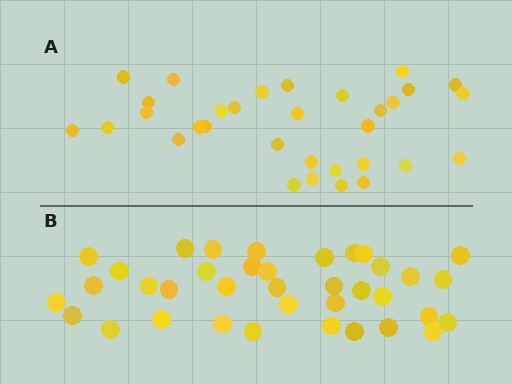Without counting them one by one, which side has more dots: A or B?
Region B (the bottom region) has more dots.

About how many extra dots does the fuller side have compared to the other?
Region B has about 5 more dots than region A.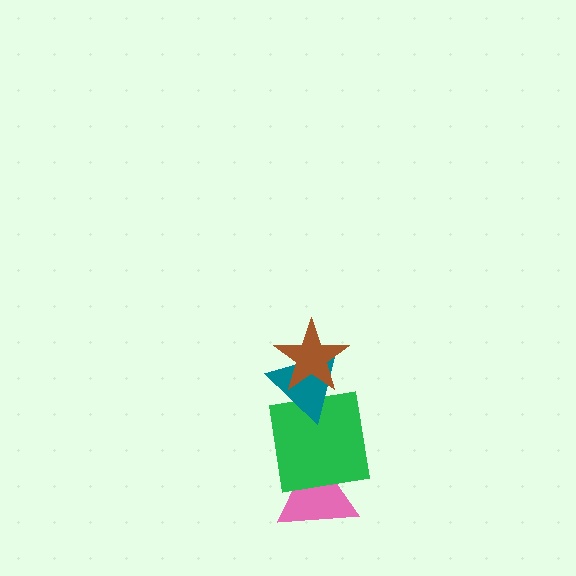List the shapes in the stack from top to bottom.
From top to bottom: the brown star, the teal triangle, the green square, the pink triangle.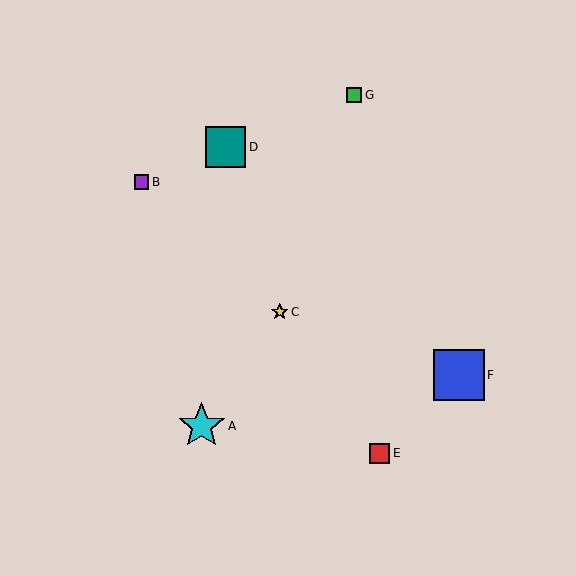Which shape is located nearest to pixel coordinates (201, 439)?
The cyan star (labeled A) at (202, 426) is nearest to that location.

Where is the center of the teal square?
The center of the teal square is at (226, 147).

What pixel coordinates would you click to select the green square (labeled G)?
Click at (354, 95) to select the green square G.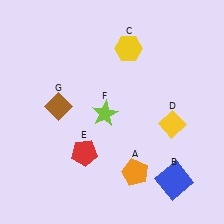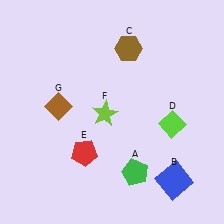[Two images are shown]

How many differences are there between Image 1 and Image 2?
There are 3 differences between the two images.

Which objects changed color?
A changed from orange to green. C changed from yellow to brown. D changed from yellow to lime.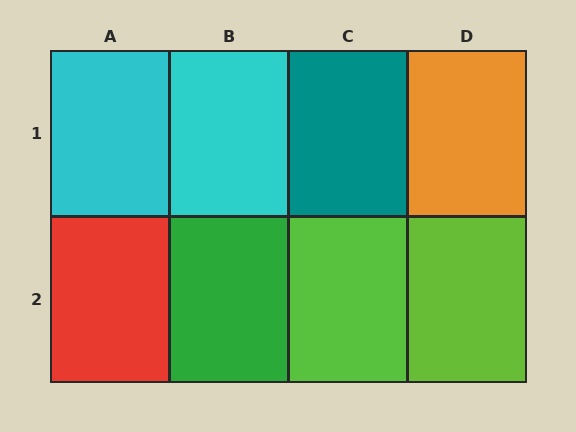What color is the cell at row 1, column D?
Orange.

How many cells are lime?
2 cells are lime.